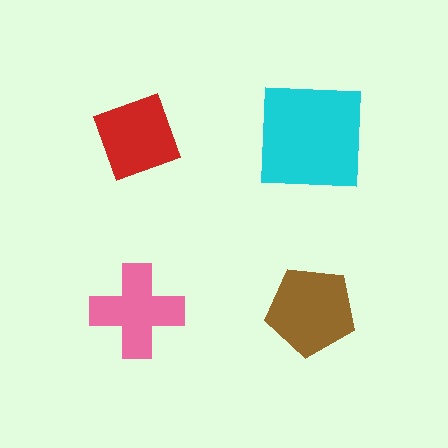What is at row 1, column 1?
A red diamond.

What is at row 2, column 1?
A pink cross.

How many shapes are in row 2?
2 shapes.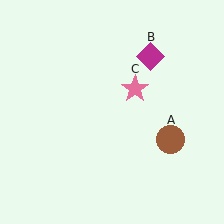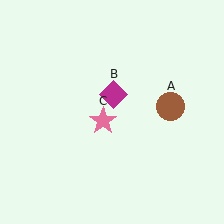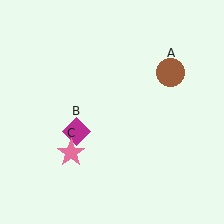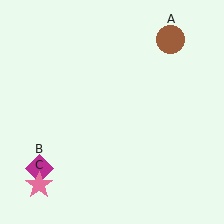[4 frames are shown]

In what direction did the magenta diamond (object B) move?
The magenta diamond (object B) moved down and to the left.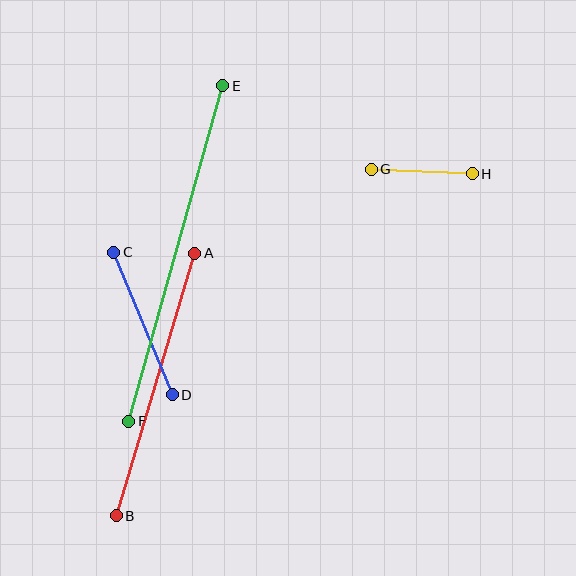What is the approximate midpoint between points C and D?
The midpoint is at approximately (143, 323) pixels.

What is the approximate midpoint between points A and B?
The midpoint is at approximately (156, 384) pixels.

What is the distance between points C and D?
The distance is approximately 154 pixels.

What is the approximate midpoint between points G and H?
The midpoint is at approximately (422, 171) pixels.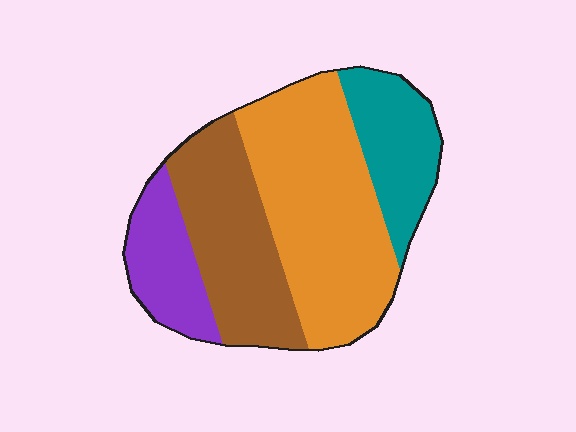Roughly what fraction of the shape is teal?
Teal covers about 15% of the shape.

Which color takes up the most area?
Orange, at roughly 40%.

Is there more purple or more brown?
Brown.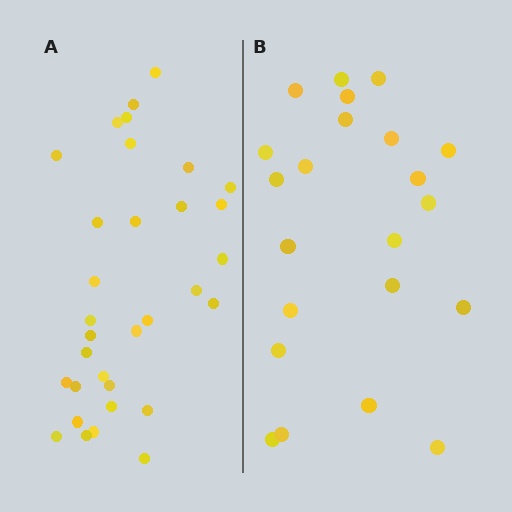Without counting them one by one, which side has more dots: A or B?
Region A (the left region) has more dots.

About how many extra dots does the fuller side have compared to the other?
Region A has roughly 10 or so more dots than region B.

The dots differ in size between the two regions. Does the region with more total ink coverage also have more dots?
No. Region B has more total ink coverage because its dots are larger, but region A actually contains more individual dots. Total area can be misleading — the number of items is what matters here.